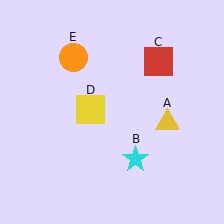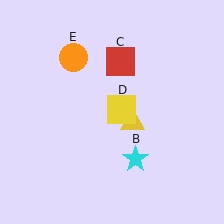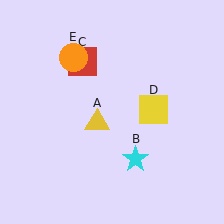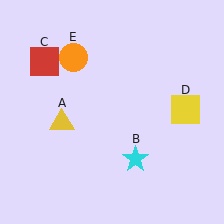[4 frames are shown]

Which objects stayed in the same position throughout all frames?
Cyan star (object B) and orange circle (object E) remained stationary.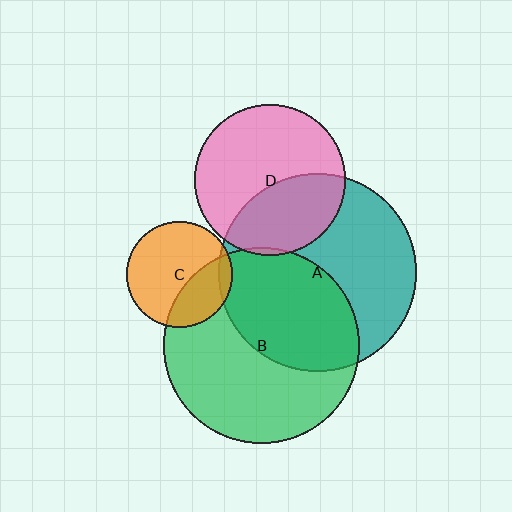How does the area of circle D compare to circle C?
Approximately 2.0 times.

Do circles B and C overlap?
Yes.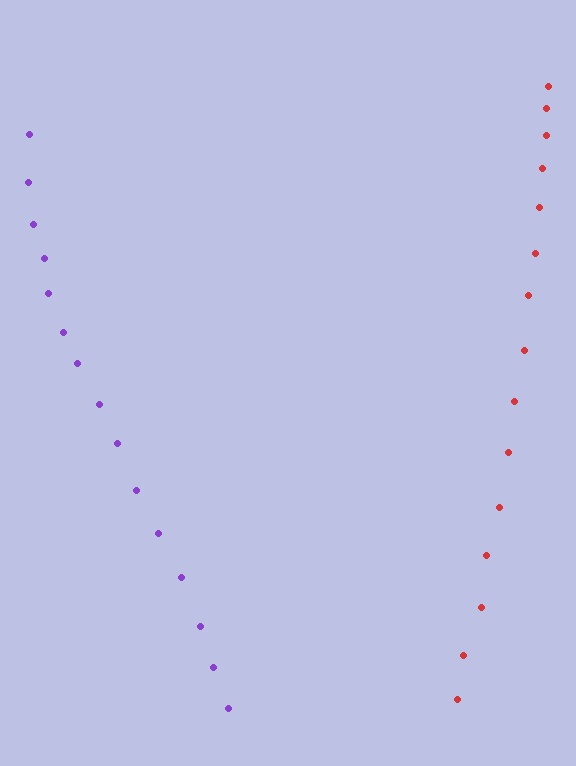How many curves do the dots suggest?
There are 2 distinct paths.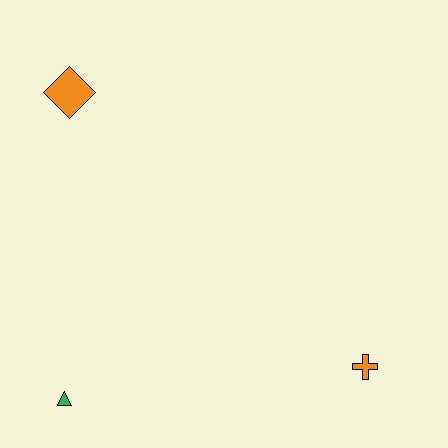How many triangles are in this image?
There is 1 triangle.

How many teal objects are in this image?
There are no teal objects.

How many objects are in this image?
There are 3 objects.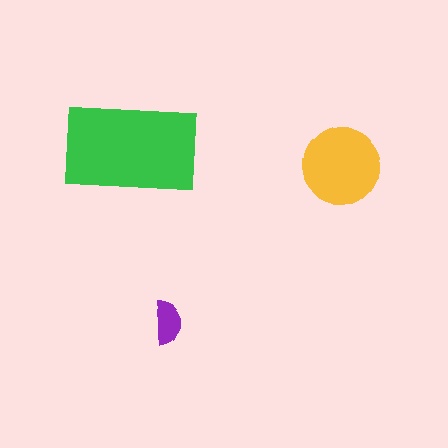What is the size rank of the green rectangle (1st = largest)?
1st.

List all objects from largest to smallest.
The green rectangle, the yellow circle, the purple semicircle.